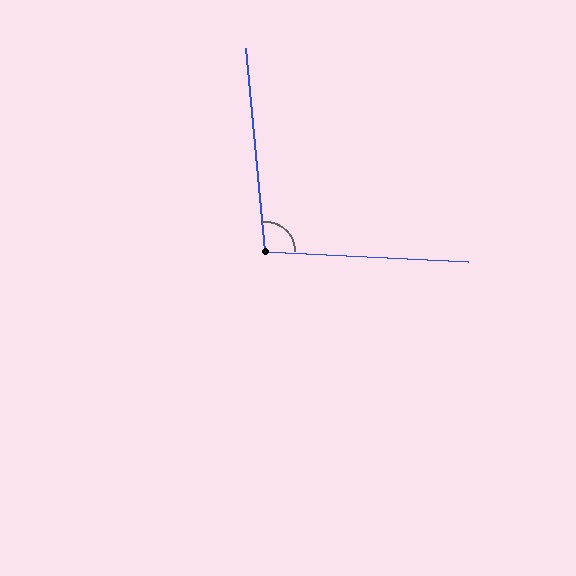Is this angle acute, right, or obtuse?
It is obtuse.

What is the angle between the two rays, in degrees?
Approximately 98 degrees.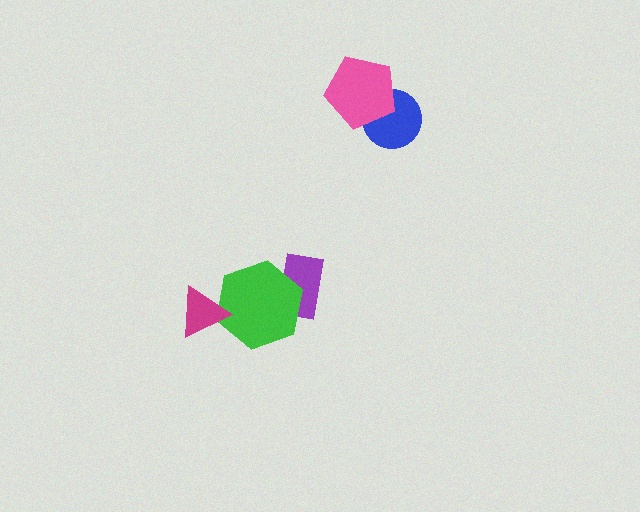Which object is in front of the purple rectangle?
The green hexagon is in front of the purple rectangle.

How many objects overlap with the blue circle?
1 object overlaps with the blue circle.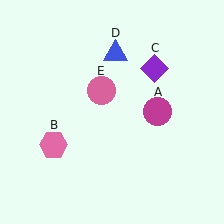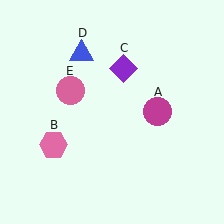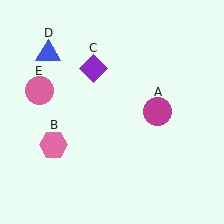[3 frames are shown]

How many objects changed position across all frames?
3 objects changed position: purple diamond (object C), blue triangle (object D), pink circle (object E).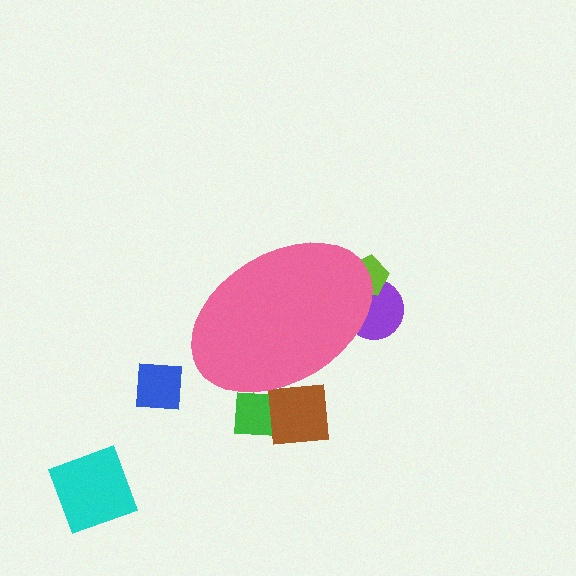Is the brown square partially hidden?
Yes, the brown square is partially hidden behind the pink ellipse.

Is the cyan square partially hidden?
No, the cyan square is fully visible.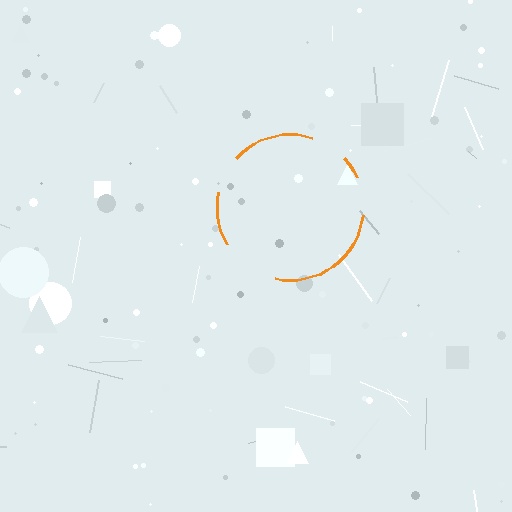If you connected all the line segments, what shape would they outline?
They would outline a circle.